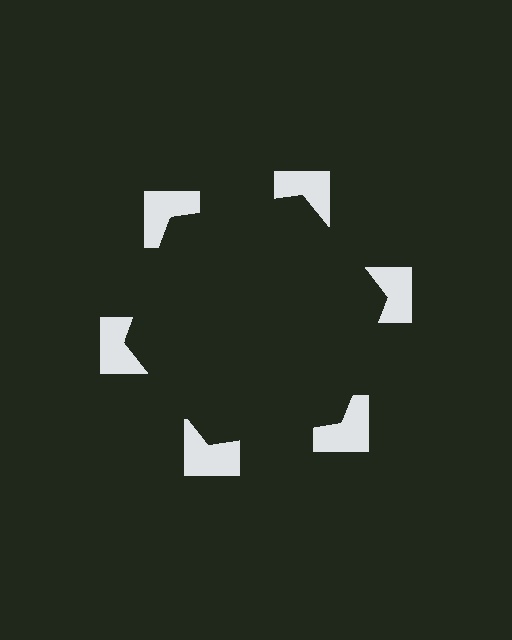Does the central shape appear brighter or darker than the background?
It typically appears slightly darker than the background, even though no actual brightness change is drawn.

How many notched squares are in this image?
There are 6 — one at each vertex of the illusory hexagon.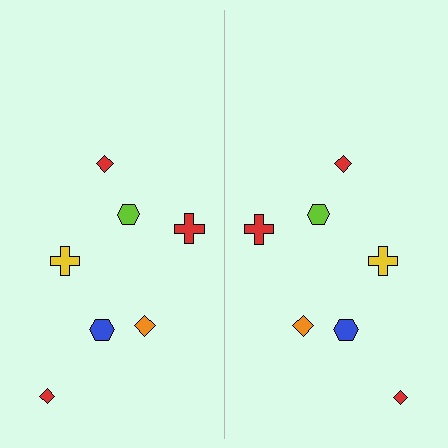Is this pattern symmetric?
Yes, this pattern has bilateral (reflection) symmetry.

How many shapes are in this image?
There are 14 shapes in this image.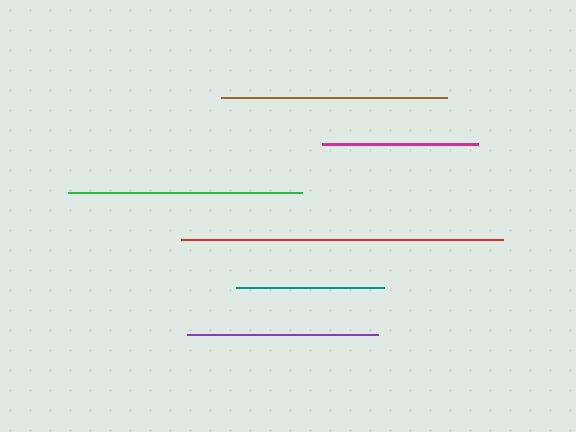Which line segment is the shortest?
The teal line is the shortest at approximately 148 pixels.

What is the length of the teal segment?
The teal segment is approximately 148 pixels long.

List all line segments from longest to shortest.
From longest to shortest: red, green, brown, purple, magenta, teal.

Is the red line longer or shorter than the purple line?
The red line is longer than the purple line.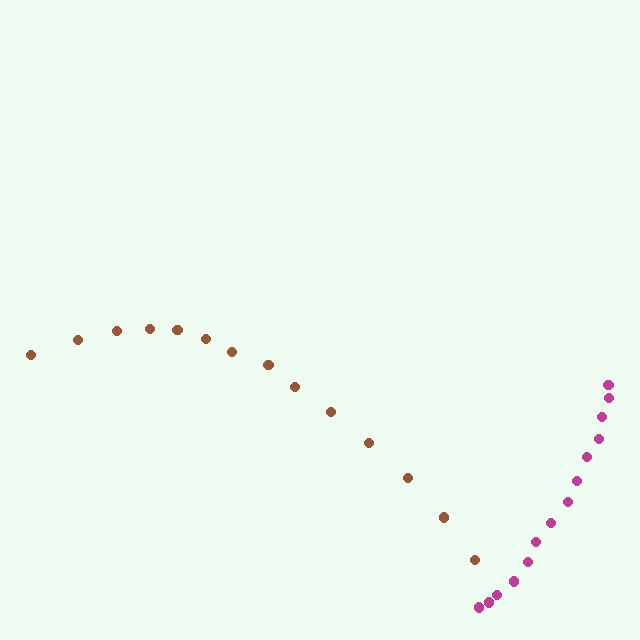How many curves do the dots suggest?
There are 2 distinct paths.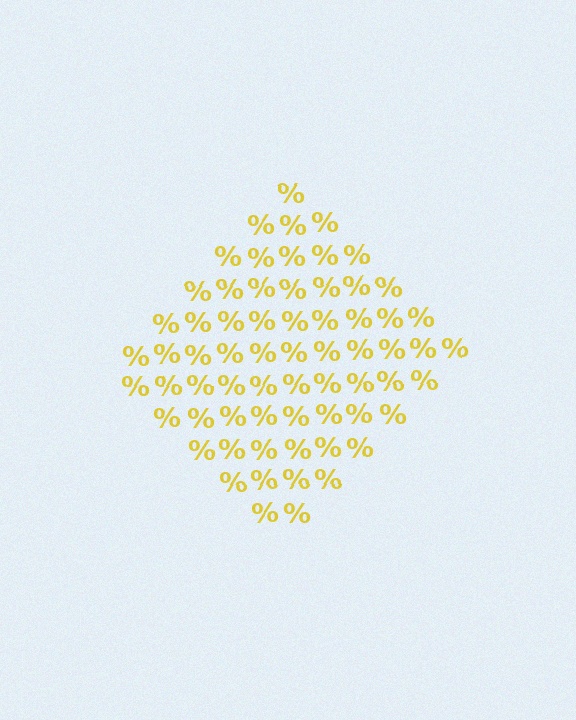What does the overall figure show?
The overall figure shows a diamond.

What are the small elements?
The small elements are percent signs.